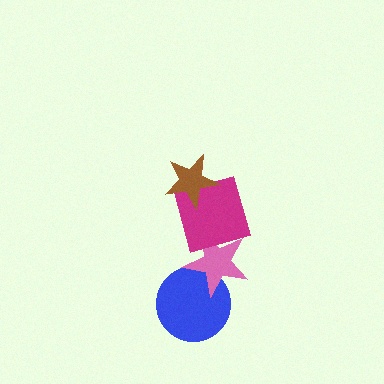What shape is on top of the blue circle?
The pink star is on top of the blue circle.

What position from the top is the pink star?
The pink star is 3rd from the top.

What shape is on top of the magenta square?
The brown star is on top of the magenta square.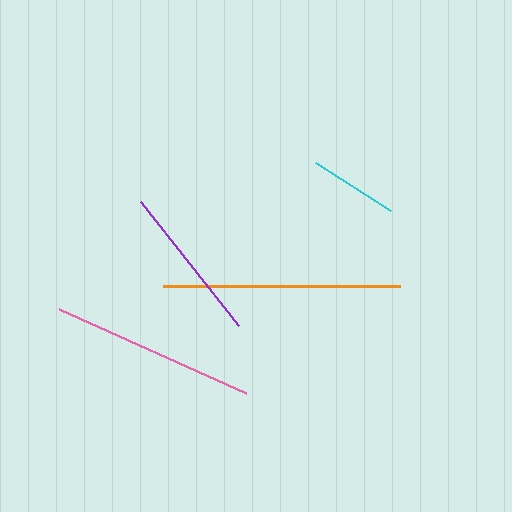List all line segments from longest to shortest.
From longest to shortest: orange, pink, purple, cyan.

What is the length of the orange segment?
The orange segment is approximately 237 pixels long.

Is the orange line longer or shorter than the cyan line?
The orange line is longer than the cyan line.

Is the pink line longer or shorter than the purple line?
The pink line is longer than the purple line.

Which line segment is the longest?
The orange line is the longest at approximately 237 pixels.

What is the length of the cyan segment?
The cyan segment is approximately 89 pixels long.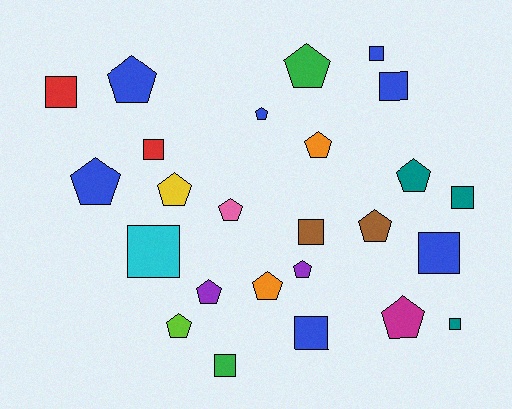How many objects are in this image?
There are 25 objects.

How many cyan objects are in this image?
There is 1 cyan object.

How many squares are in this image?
There are 11 squares.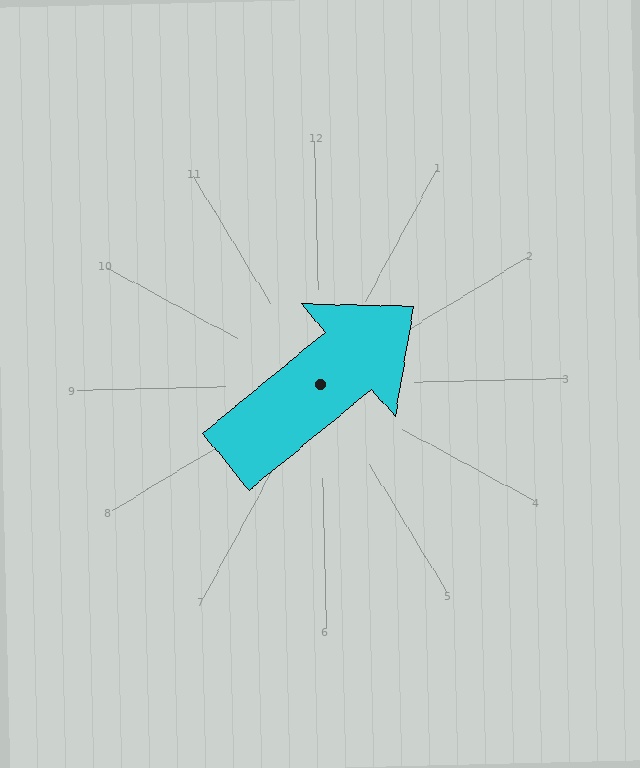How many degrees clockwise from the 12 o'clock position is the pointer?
Approximately 52 degrees.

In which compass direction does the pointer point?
Northeast.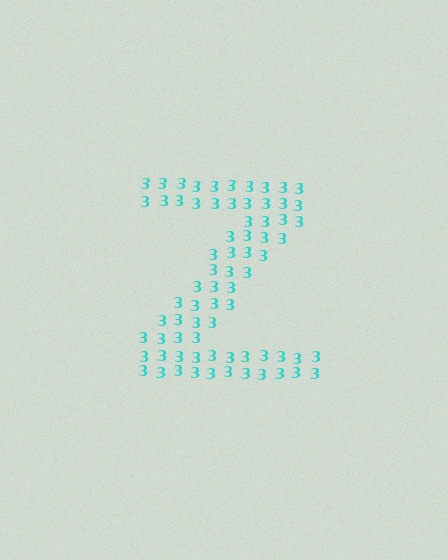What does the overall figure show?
The overall figure shows the letter Z.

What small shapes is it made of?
It is made of small digit 3's.